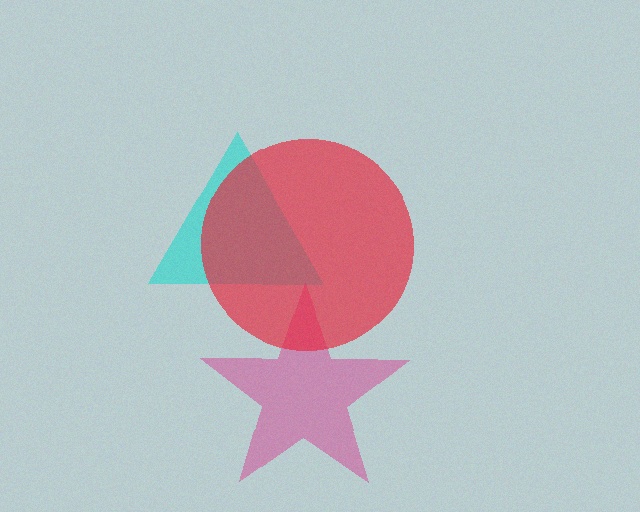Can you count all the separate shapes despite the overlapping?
Yes, there are 3 separate shapes.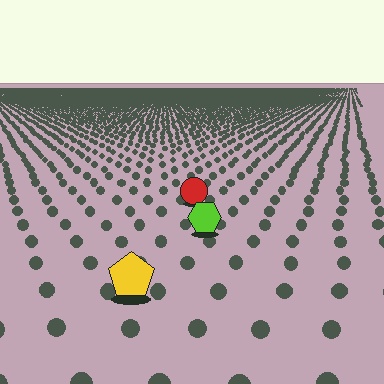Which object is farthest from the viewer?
The red circle is farthest from the viewer. It appears smaller and the ground texture around it is denser.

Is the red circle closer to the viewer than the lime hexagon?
No. The lime hexagon is closer — you can tell from the texture gradient: the ground texture is coarser near it.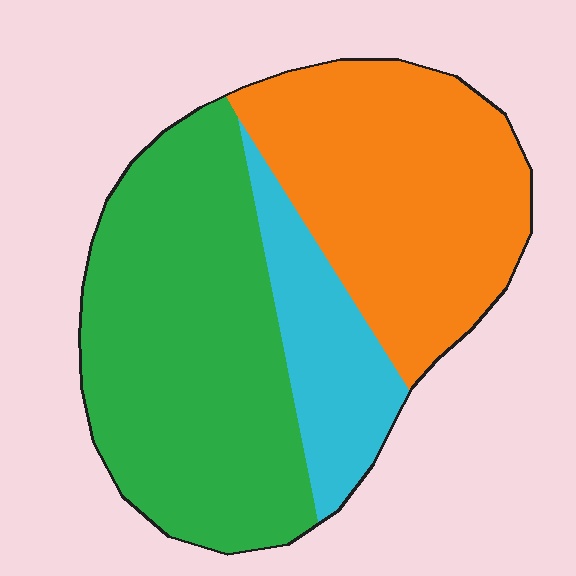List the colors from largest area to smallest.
From largest to smallest: green, orange, cyan.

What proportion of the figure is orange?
Orange takes up about three eighths (3/8) of the figure.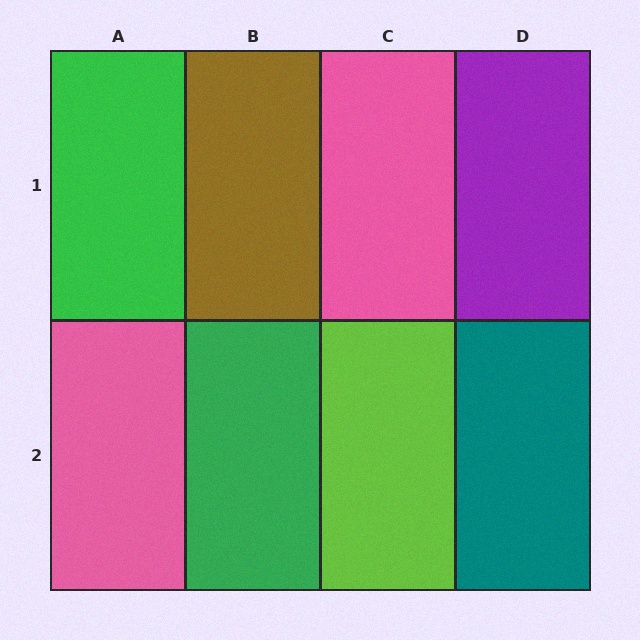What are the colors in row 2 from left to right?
Pink, green, lime, teal.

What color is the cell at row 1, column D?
Purple.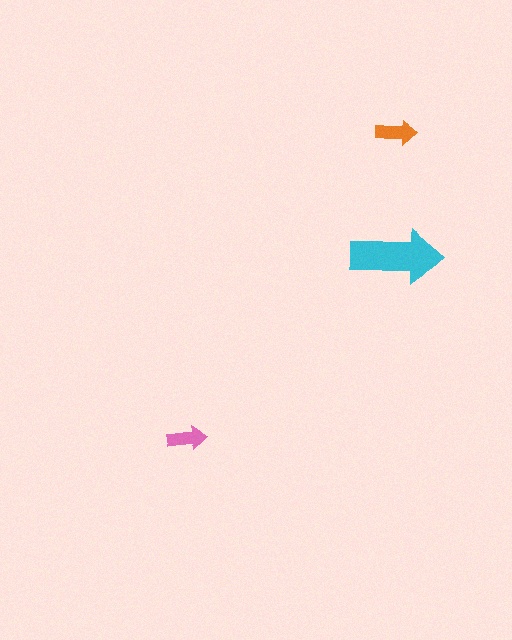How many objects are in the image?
There are 3 objects in the image.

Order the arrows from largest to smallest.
the cyan one, the orange one, the pink one.